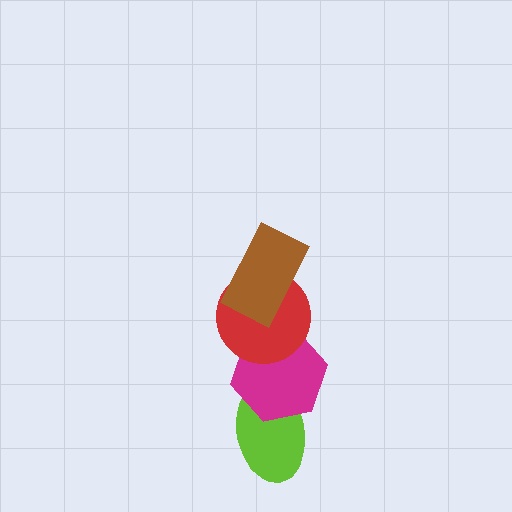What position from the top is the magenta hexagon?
The magenta hexagon is 3rd from the top.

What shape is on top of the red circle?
The brown rectangle is on top of the red circle.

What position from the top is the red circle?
The red circle is 2nd from the top.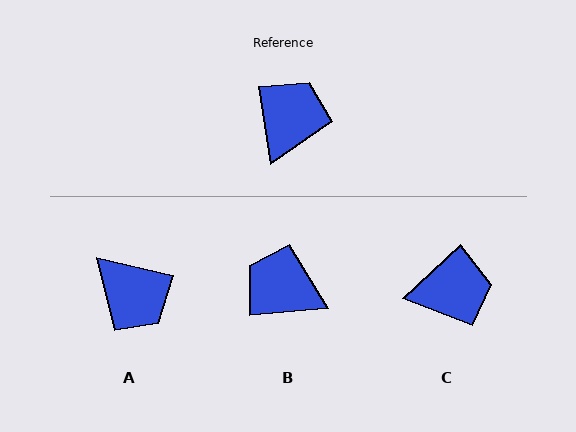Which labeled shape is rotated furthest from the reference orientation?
A, about 112 degrees away.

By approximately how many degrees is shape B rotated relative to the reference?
Approximately 86 degrees counter-clockwise.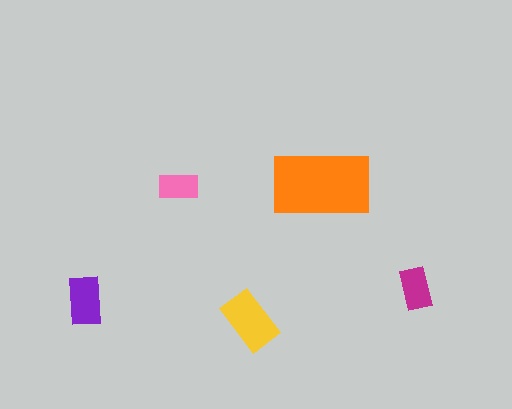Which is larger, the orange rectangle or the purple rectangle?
The orange one.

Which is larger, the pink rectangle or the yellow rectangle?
The yellow one.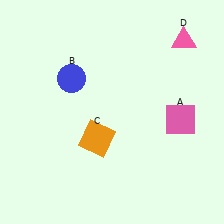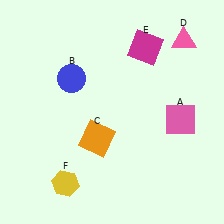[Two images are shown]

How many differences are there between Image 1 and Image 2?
There are 2 differences between the two images.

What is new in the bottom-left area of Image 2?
A yellow hexagon (F) was added in the bottom-left area of Image 2.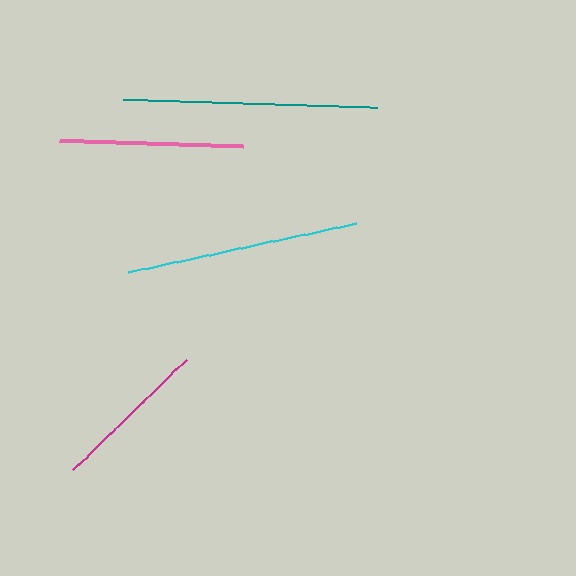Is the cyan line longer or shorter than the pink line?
The cyan line is longer than the pink line.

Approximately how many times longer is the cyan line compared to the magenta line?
The cyan line is approximately 1.5 times the length of the magenta line.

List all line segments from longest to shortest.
From longest to shortest: teal, cyan, pink, magenta.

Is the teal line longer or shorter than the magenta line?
The teal line is longer than the magenta line.